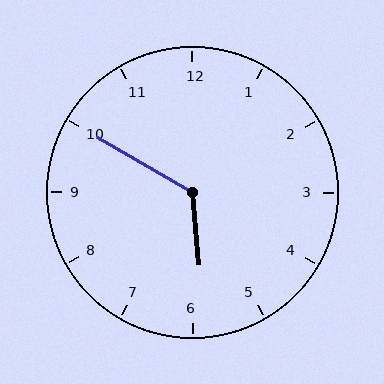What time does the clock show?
5:50.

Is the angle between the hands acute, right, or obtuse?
It is obtuse.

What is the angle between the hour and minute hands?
Approximately 125 degrees.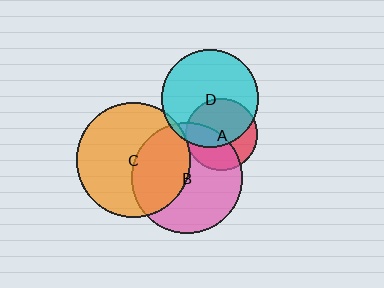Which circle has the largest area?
Circle C (orange).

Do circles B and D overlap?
Yes.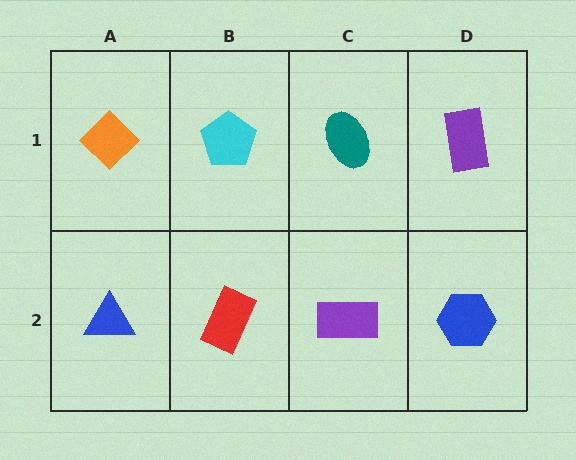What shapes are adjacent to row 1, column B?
A red rectangle (row 2, column B), an orange diamond (row 1, column A), a teal ellipse (row 1, column C).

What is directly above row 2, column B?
A cyan pentagon.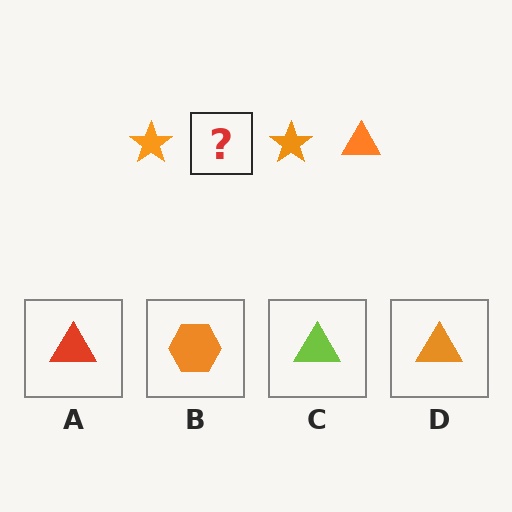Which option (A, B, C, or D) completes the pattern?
D.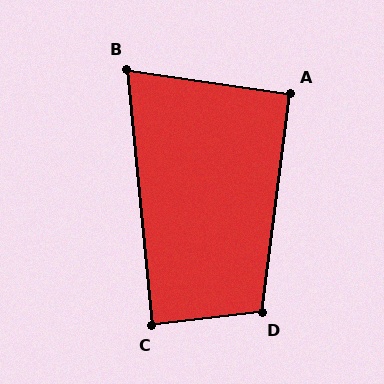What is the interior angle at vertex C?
Approximately 89 degrees (approximately right).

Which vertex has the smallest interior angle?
B, at approximately 76 degrees.